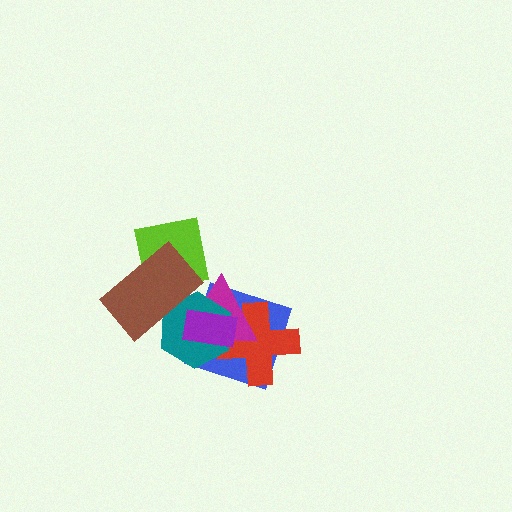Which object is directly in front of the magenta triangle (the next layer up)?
The teal hexagon is directly in front of the magenta triangle.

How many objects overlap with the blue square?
4 objects overlap with the blue square.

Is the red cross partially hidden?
Yes, it is partially covered by another shape.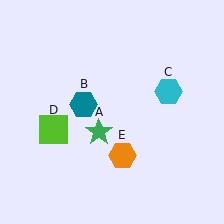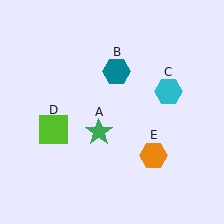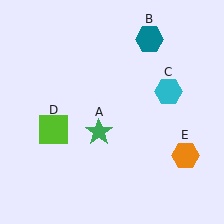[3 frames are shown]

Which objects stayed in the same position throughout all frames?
Green star (object A) and cyan hexagon (object C) and lime square (object D) remained stationary.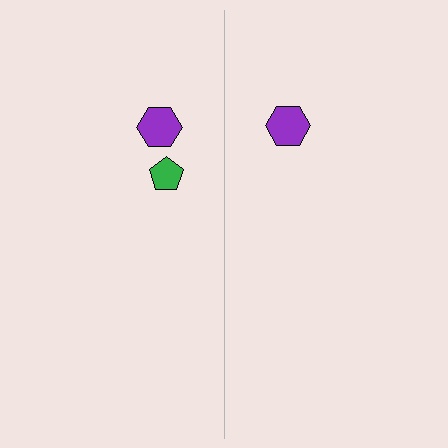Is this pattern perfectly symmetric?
No, the pattern is not perfectly symmetric. A green pentagon is missing from the right side.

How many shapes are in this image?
There are 3 shapes in this image.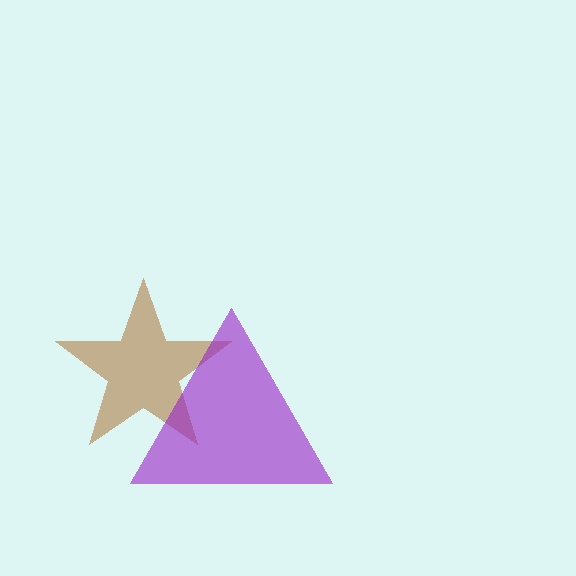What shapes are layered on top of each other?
The layered shapes are: a brown star, a purple triangle.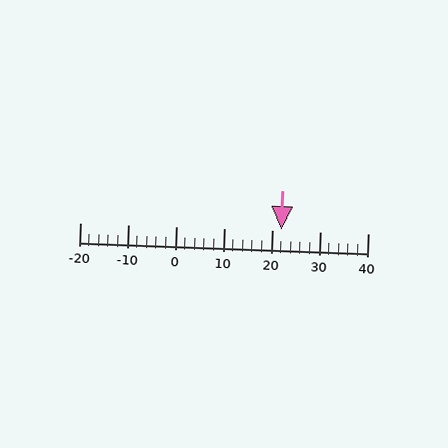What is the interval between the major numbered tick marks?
The major tick marks are spaced 10 units apart.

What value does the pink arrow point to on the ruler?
The pink arrow points to approximately 22.